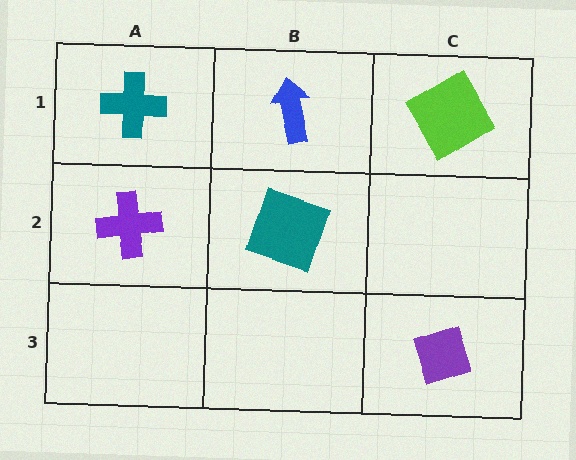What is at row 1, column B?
A blue arrow.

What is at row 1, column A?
A teal cross.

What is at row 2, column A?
A purple cross.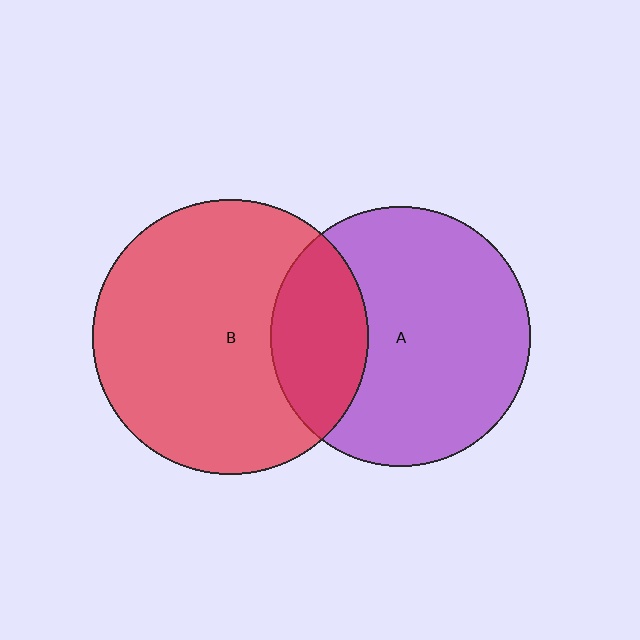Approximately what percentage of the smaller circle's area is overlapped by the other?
Approximately 25%.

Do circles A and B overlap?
Yes.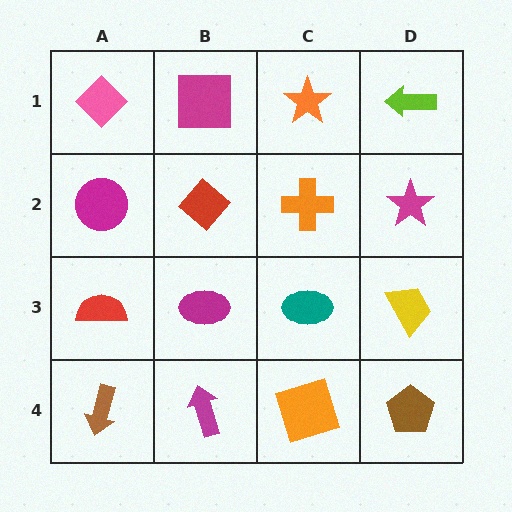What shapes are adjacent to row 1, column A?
A magenta circle (row 2, column A), a magenta square (row 1, column B).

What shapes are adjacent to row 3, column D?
A magenta star (row 2, column D), a brown pentagon (row 4, column D), a teal ellipse (row 3, column C).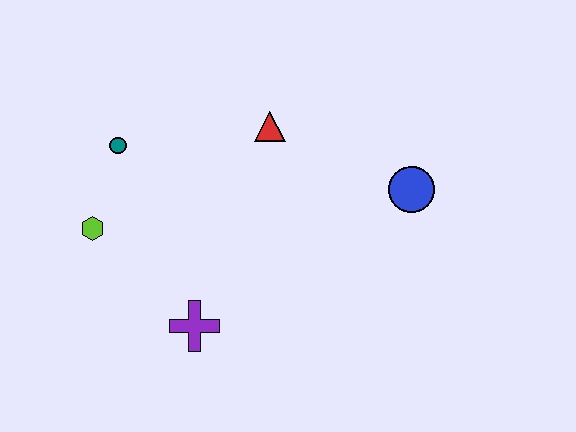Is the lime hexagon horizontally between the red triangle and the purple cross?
No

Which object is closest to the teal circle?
The lime hexagon is closest to the teal circle.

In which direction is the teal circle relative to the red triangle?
The teal circle is to the left of the red triangle.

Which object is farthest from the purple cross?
The blue circle is farthest from the purple cross.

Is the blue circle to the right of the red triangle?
Yes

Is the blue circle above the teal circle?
No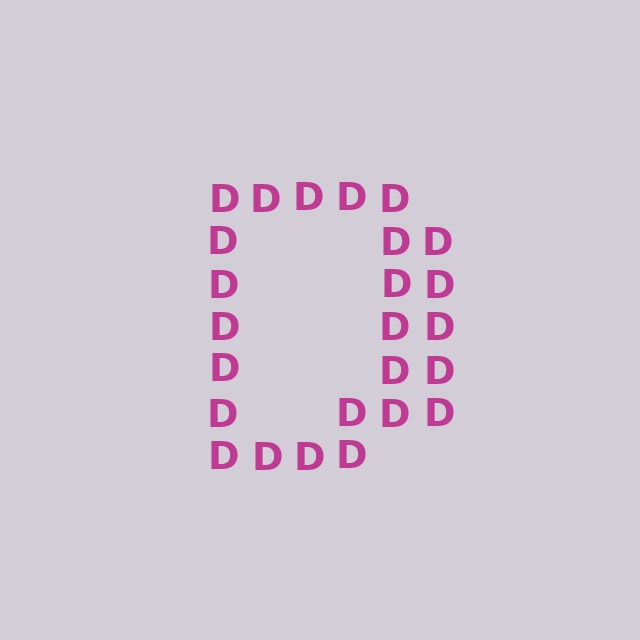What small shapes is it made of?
It is made of small letter D's.